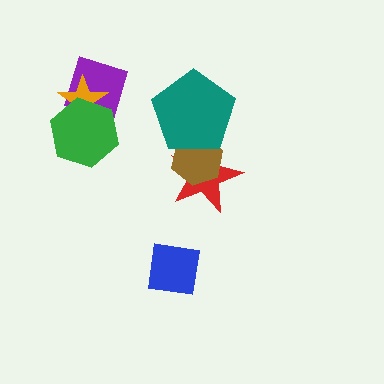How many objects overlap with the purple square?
2 objects overlap with the purple square.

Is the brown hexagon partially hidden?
Yes, it is partially covered by another shape.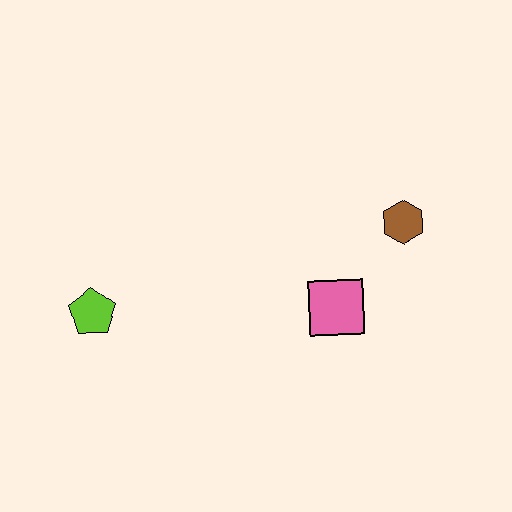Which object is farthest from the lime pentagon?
The brown hexagon is farthest from the lime pentagon.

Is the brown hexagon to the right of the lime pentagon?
Yes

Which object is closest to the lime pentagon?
The pink square is closest to the lime pentagon.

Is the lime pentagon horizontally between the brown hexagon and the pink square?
No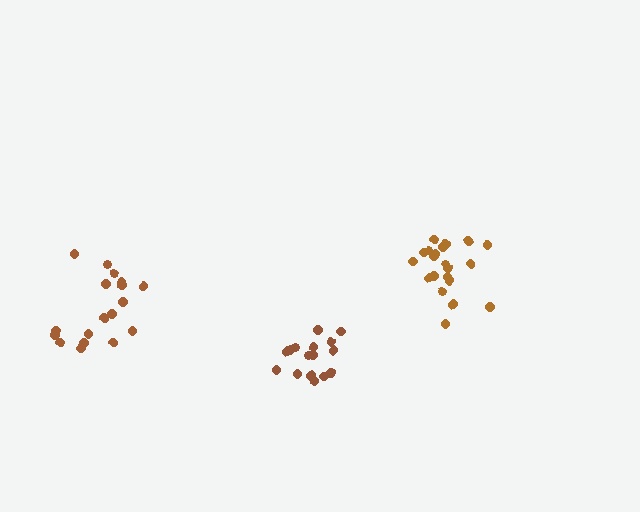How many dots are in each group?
Group 1: 18 dots, Group 2: 21 dots, Group 3: 17 dots (56 total).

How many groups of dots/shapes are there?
There are 3 groups.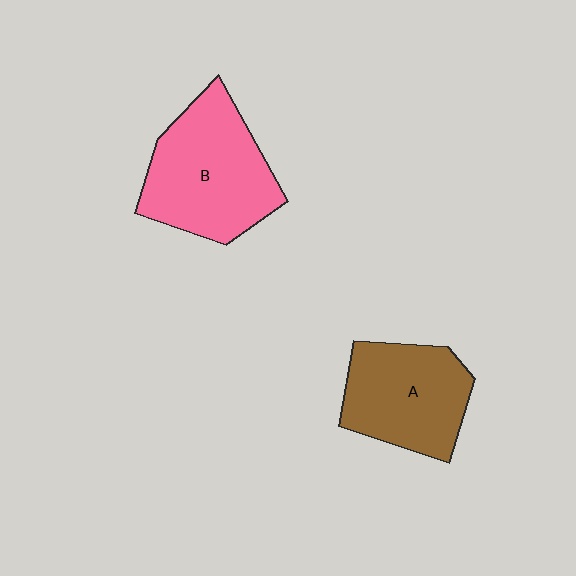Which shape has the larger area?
Shape B (pink).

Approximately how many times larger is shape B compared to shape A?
Approximately 1.2 times.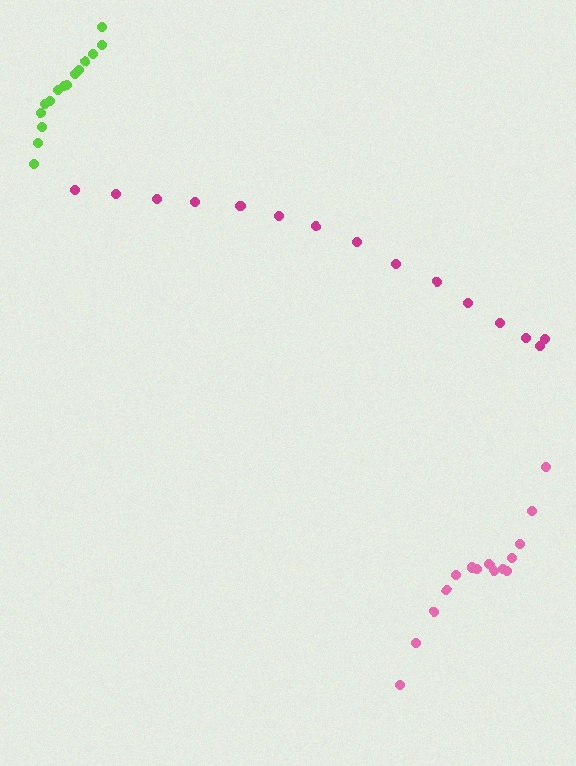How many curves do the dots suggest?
There are 3 distinct paths.